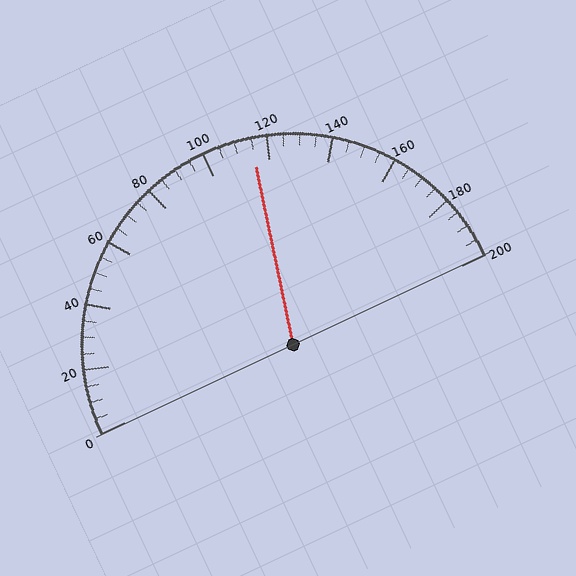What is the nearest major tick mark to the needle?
The nearest major tick mark is 120.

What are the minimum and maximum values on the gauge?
The gauge ranges from 0 to 200.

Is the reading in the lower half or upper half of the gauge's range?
The reading is in the upper half of the range (0 to 200).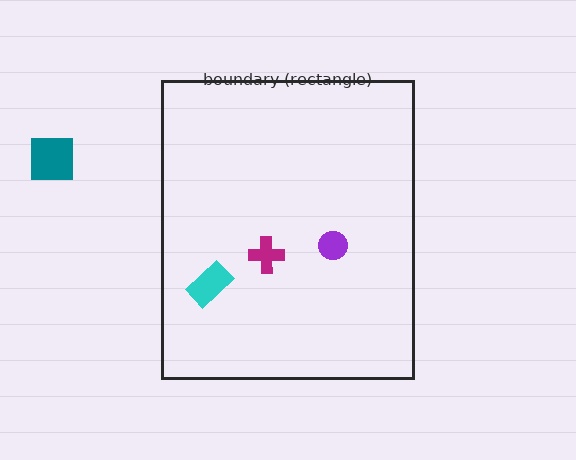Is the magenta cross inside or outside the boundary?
Inside.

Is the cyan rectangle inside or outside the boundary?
Inside.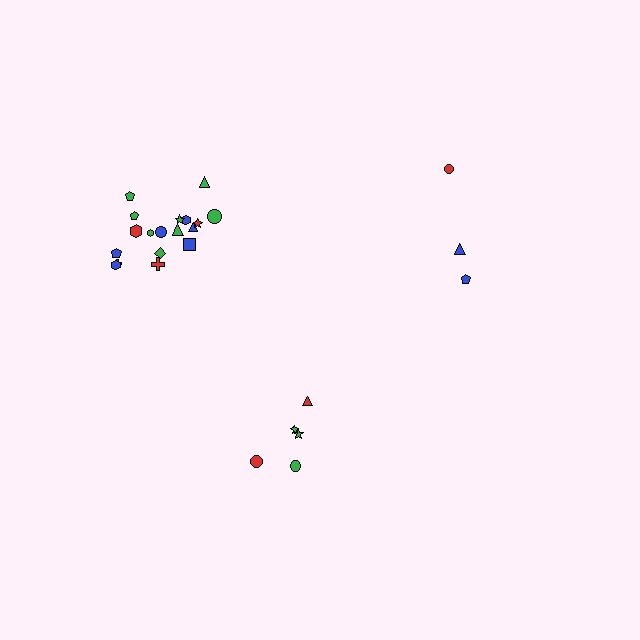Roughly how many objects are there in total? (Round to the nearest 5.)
Roughly 25 objects in total.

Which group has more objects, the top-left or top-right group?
The top-left group.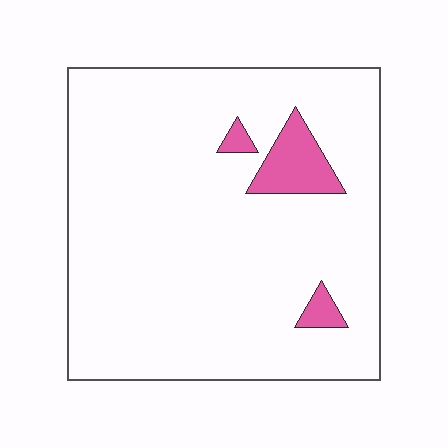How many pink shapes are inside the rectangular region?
3.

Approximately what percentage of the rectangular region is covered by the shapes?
Approximately 5%.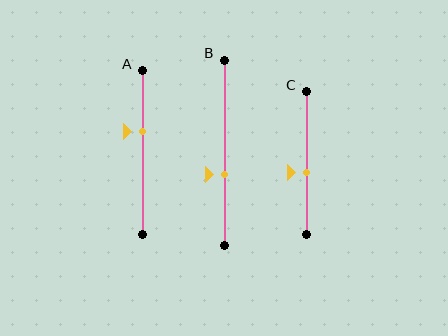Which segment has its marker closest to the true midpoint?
Segment C has its marker closest to the true midpoint.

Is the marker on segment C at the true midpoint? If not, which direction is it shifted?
No, the marker on segment C is shifted downward by about 6% of the segment length.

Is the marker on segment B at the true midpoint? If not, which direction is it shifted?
No, the marker on segment B is shifted downward by about 12% of the segment length.